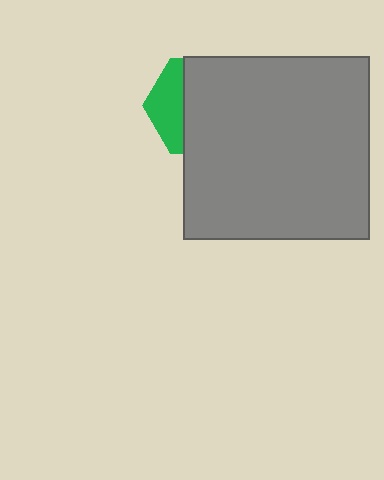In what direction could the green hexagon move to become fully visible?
The green hexagon could move left. That would shift it out from behind the gray rectangle entirely.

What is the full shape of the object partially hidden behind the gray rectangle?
The partially hidden object is a green hexagon.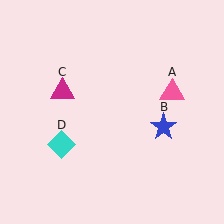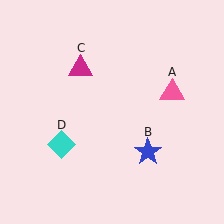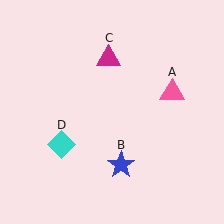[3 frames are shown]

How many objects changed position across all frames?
2 objects changed position: blue star (object B), magenta triangle (object C).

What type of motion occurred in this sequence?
The blue star (object B), magenta triangle (object C) rotated clockwise around the center of the scene.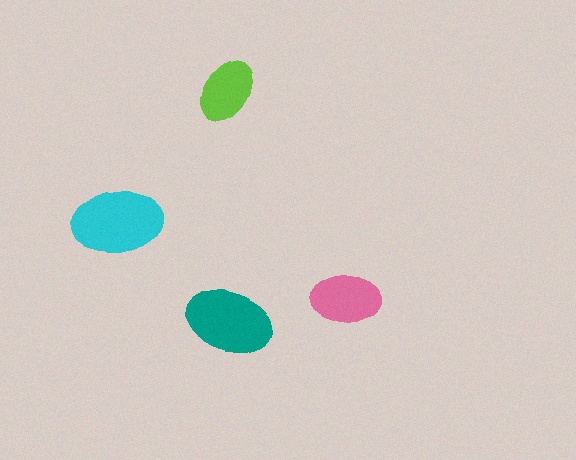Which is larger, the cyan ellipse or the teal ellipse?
The cyan one.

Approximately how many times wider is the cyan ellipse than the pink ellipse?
About 1.5 times wider.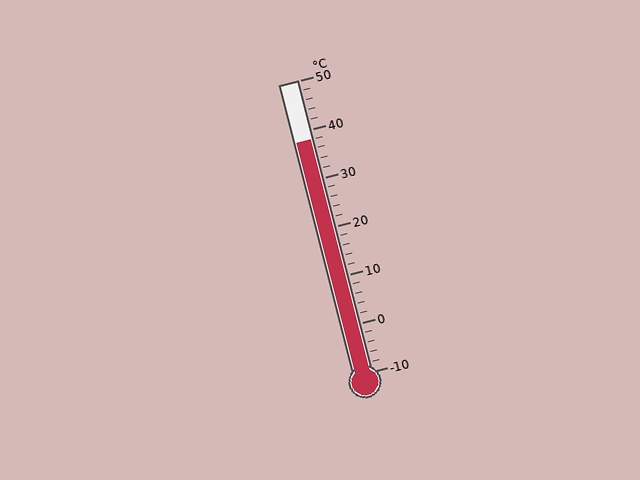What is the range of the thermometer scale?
The thermometer scale ranges from -10°C to 50°C.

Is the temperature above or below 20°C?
The temperature is above 20°C.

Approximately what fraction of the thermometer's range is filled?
The thermometer is filled to approximately 80% of its range.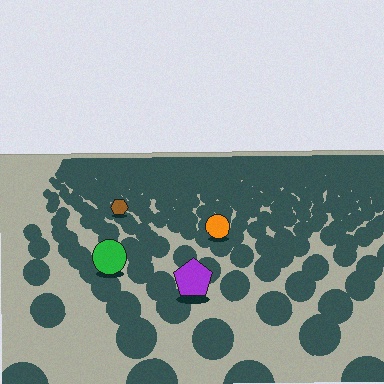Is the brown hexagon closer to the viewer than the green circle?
No. The green circle is closer — you can tell from the texture gradient: the ground texture is coarser near it.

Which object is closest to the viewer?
The purple pentagon is closest. The texture marks near it are larger and more spread out.